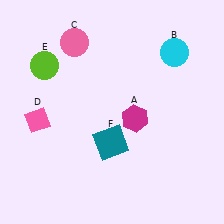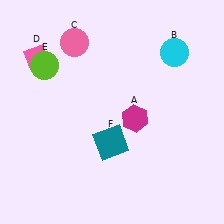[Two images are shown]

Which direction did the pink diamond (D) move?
The pink diamond (D) moved up.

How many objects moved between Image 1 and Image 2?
1 object moved between the two images.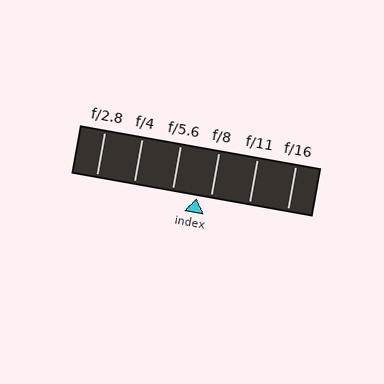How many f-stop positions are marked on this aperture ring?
There are 6 f-stop positions marked.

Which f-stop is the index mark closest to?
The index mark is closest to f/8.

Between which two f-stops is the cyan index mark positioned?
The index mark is between f/5.6 and f/8.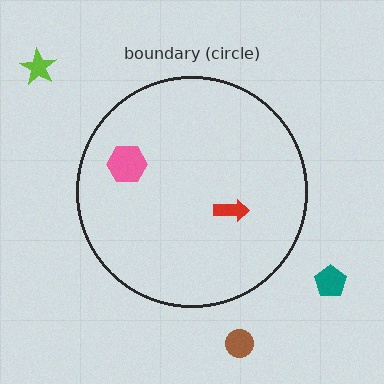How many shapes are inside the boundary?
2 inside, 3 outside.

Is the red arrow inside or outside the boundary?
Inside.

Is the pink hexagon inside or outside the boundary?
Inside.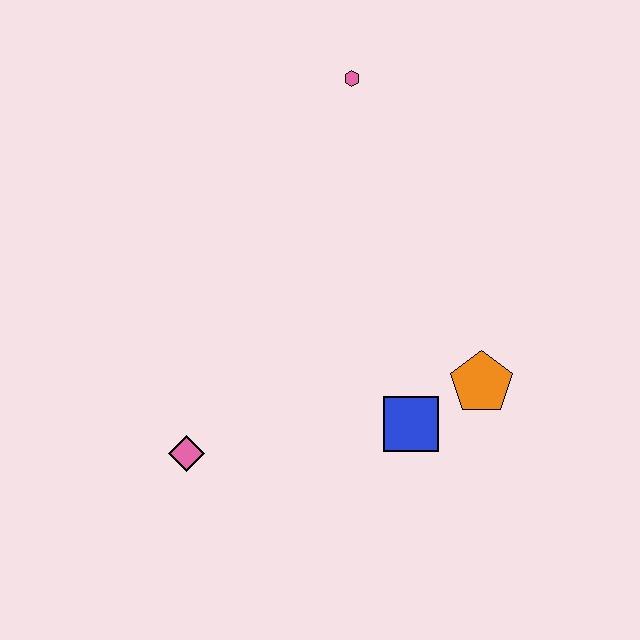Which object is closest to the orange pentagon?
The blue square is closest to the orange pentagon.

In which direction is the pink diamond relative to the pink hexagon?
The pink diamond is below the pink hexagon.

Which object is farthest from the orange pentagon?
The pink hexagon is farthest from the orange pentagon.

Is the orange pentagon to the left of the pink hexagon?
No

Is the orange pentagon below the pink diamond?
No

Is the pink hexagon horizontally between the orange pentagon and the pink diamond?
Yes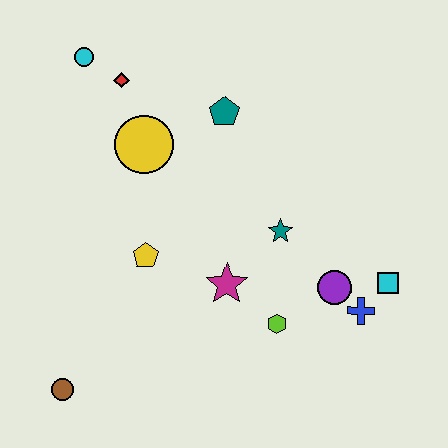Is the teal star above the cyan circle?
No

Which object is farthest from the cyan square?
The cyan circle is farthest from the cyan square.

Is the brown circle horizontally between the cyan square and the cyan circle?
No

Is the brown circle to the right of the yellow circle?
No